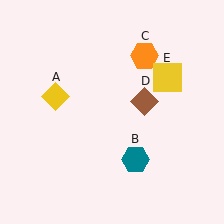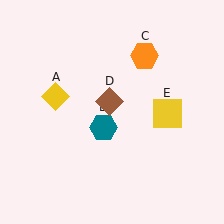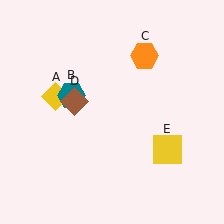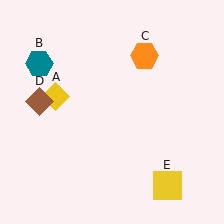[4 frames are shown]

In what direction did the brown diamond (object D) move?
The brown diamond (object D) moved left.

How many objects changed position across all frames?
3 objects changed position: teal hexagon (object B), brown diamond (object D), yellow square (object E).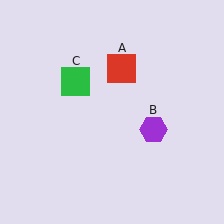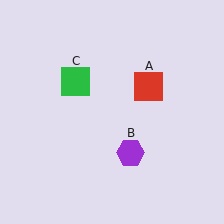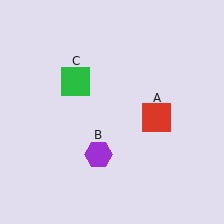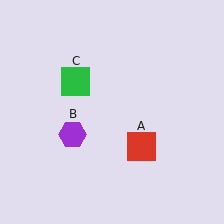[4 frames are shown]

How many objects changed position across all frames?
2 objects changed position: red square (object A), purple hexagon (object B).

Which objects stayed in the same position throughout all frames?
Green square (object C) remained stationary.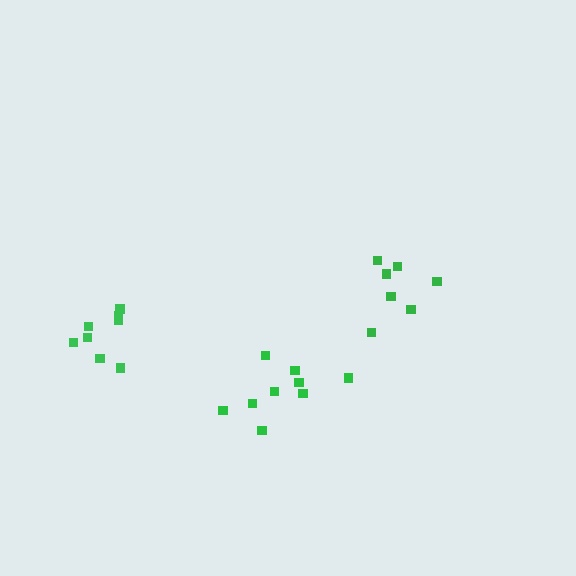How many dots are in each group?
Group 1: 8 dots, Group 2: 7 dots, Group 3: 9 dots (24 total).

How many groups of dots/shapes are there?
There are 3 groups.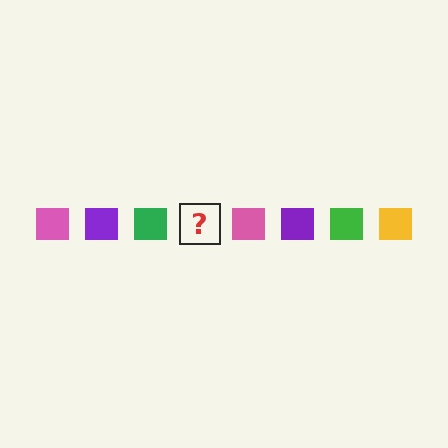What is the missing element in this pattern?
The missing element is a yellow square.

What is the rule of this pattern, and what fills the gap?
The rule is that the pattern cycles through pink, purple, green, yellow squares. The gap should be filled with a yellow square.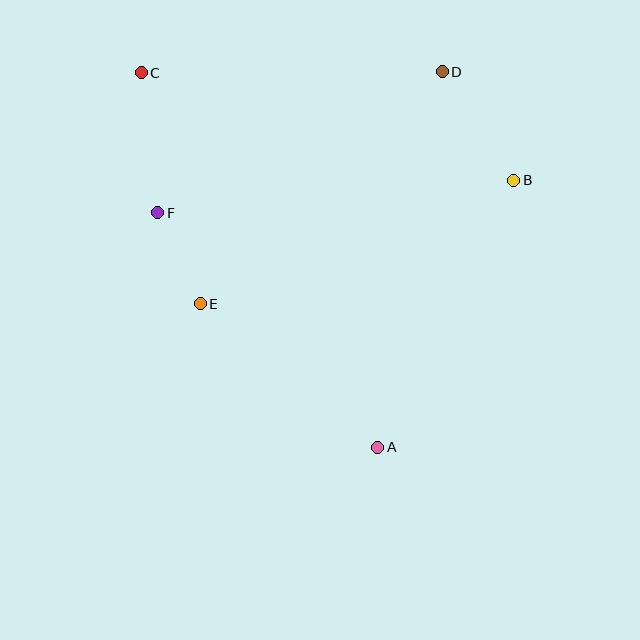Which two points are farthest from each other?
Points A and C are farthest from each other.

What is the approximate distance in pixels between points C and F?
The distance between C and F is approximately 141 pixels.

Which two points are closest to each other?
Points E and F are closest to each other.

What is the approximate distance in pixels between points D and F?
The distance between D and F is approximately 318 pixels.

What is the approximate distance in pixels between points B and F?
The distance between B and F is approximately 358 pixels.